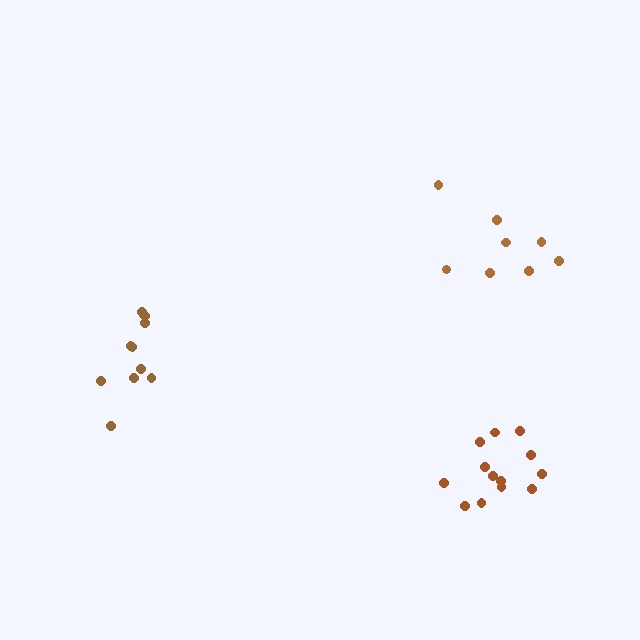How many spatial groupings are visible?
There are 3 spatial groupings.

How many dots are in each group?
Group 1: 11 dots, Group 2: 8 dots, Group 3: 13 dots (32 total).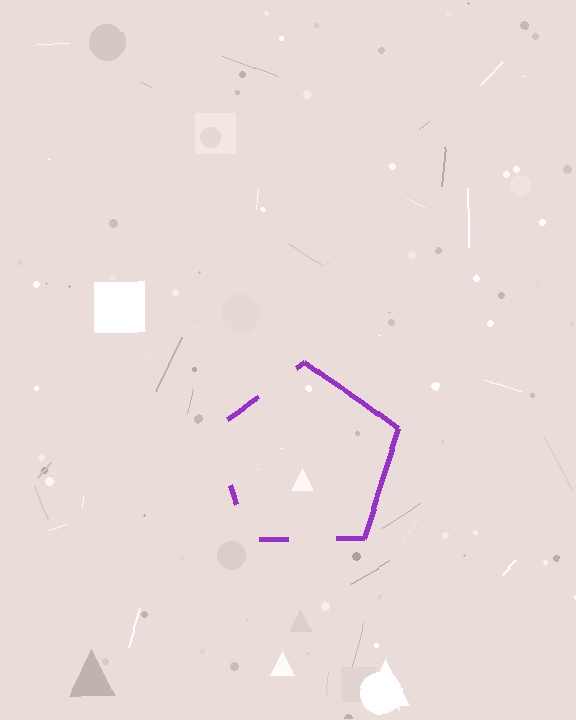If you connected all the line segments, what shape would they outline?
They would outline a pentagon.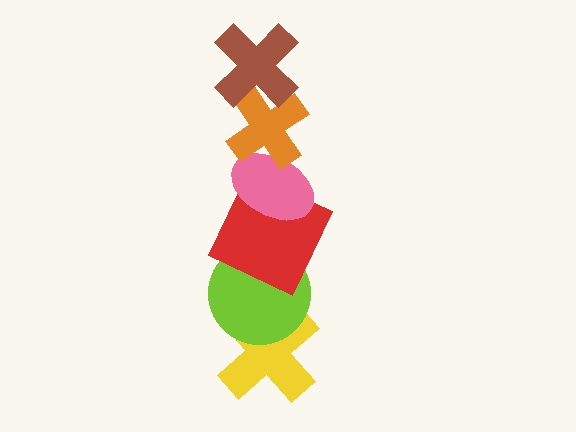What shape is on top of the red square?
The pink ellipse is on top of the red square.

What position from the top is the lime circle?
The lime circle is 5th from the top.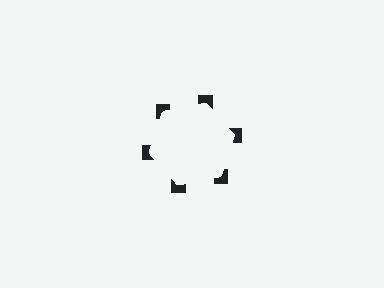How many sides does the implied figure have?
6 sides.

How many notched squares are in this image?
There are 6 — one at each vertex of the illusory hexagon.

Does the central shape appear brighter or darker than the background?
It typically appears slightly brighter than the background, even though no actual brightness change is drawn.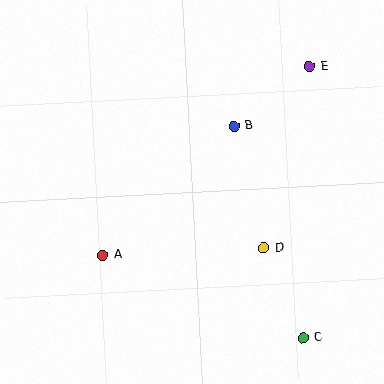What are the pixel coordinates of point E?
Point E is at (309, 67).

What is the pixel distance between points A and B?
The distance between A and B is 184 pixels.